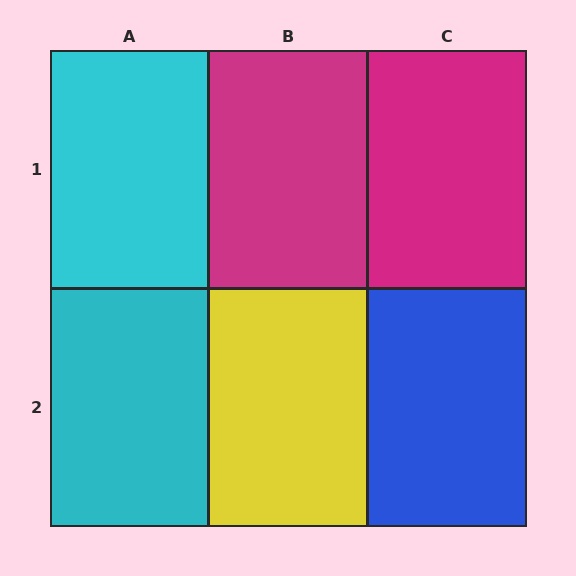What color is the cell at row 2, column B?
Yellow.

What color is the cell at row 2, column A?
Cyan.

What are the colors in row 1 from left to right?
Cyan, magenta, magenta.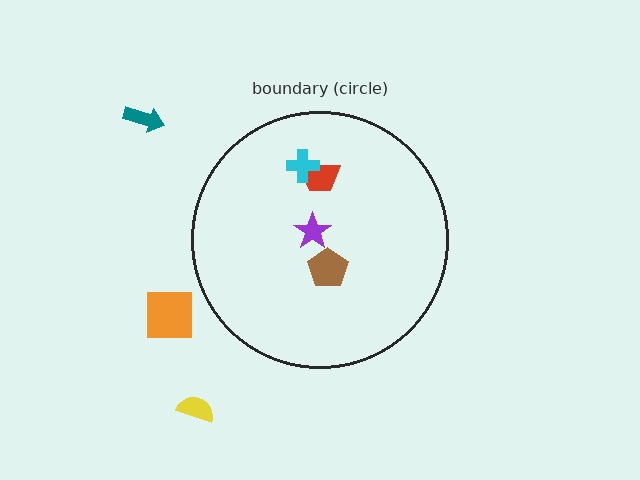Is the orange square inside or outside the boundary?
Outside.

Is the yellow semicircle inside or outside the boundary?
Outside.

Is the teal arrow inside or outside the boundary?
Outside.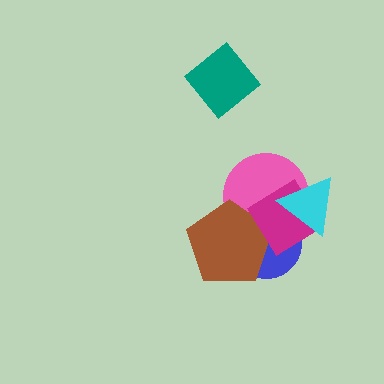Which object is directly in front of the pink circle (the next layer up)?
The brown pentagon is directly in front of the pink circle.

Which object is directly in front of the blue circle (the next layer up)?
The pink circle is directly in front of the blue circle.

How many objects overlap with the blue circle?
4 objects overlap with the blue circle.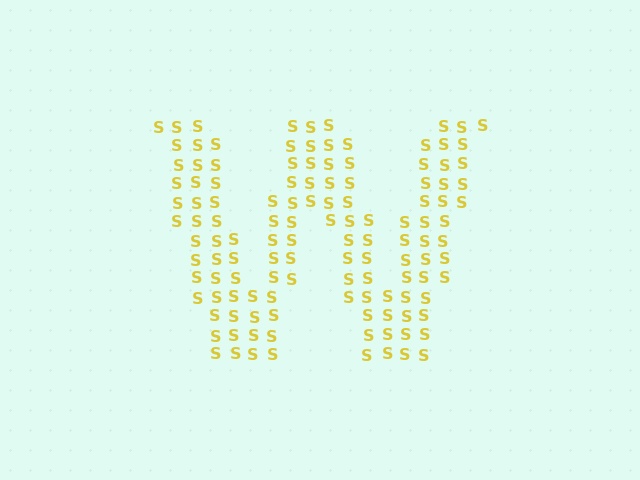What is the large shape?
The large shape is the letter W.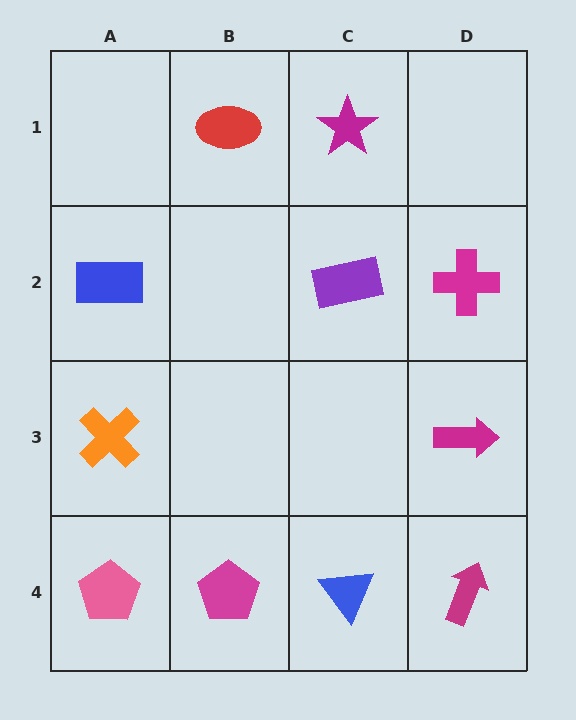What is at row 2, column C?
A purple rectangle.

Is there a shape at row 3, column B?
No, that cell is empty.